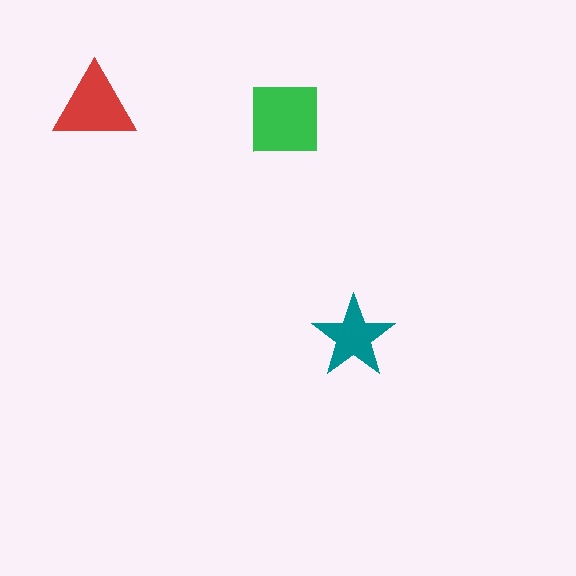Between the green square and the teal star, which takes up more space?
The green square.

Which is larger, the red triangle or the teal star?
The red triangle.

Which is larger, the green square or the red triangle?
The green square.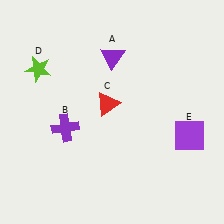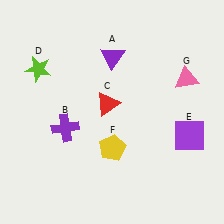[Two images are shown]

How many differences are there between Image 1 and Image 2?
There are 2 differences between the two images.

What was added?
A yellow pentagon (F), a pink triangle (G) were added in Image 2.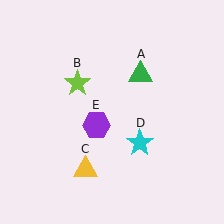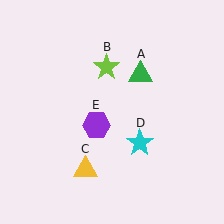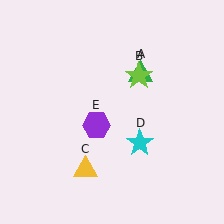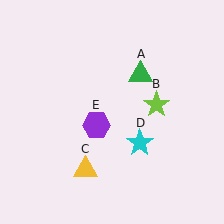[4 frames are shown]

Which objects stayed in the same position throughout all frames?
Green triangle (object A) and yellow triangle (object C) and cyan star (object D) and purple hexagon (object E) remained stationary.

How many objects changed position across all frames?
1 object changed position: lime star (object B).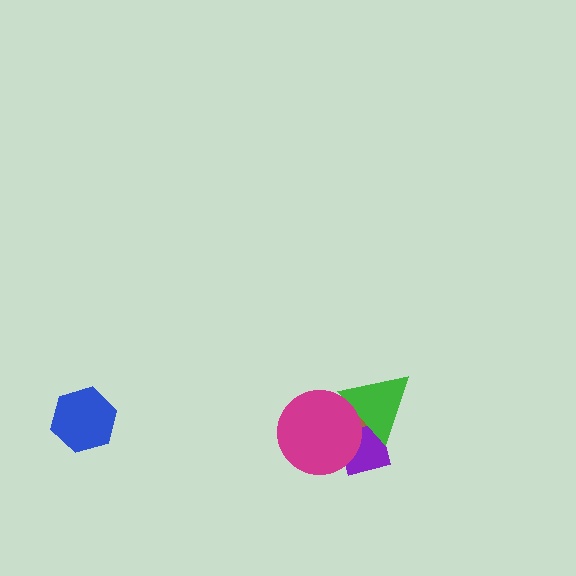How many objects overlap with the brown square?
3 objects overlap with the brown square.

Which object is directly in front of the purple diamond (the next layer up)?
The green triangle is directly in front of the purple diamond.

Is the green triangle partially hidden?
Yes, it is partially covered by another shape.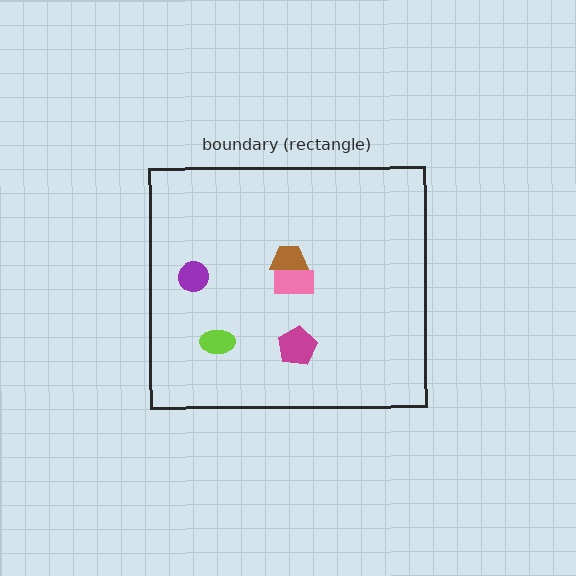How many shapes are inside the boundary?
5 inside, 0 outside.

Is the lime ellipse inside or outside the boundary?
Inside.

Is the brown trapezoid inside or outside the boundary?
Inside.